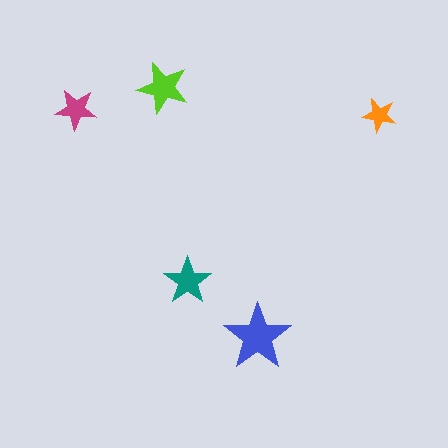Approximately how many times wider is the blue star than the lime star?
About 1.5 times wider.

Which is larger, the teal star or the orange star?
The teal one.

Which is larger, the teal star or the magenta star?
The teal one.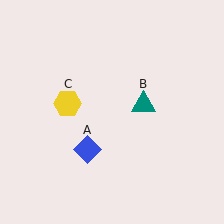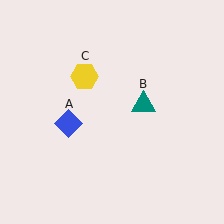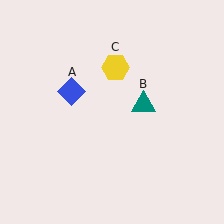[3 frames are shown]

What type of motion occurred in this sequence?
The blue diamond (object A), yellow hexagon (object C) rotated clockwise around the center of the scene.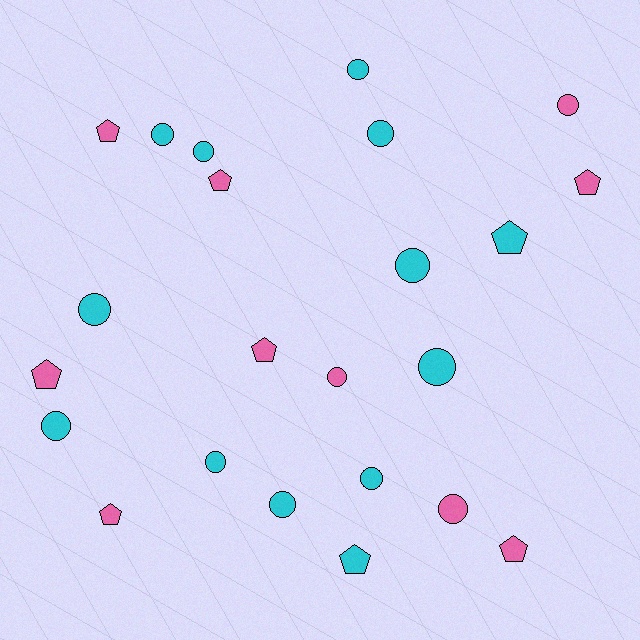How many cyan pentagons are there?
There are 2 cyan pentagons.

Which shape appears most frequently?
Circle, with 14 objects.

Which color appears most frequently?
Cyan, with 13 objects.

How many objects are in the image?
There are 23 objects.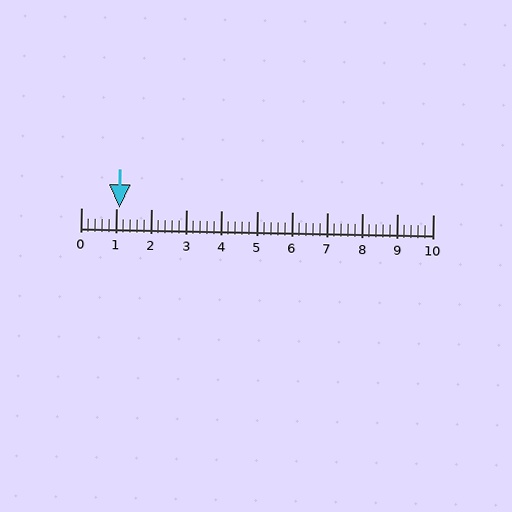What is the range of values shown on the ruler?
The ruler shows values from 0 to 10.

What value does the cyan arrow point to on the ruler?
The cyan arrow points to approximately 1.1.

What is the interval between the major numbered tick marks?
The major tick marks are spaced 1 units apart.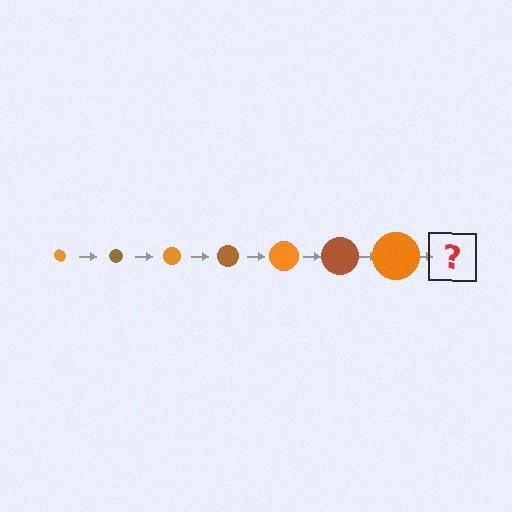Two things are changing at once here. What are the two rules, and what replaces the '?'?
The two rules are that the circle grows larger each step and the color cycles through orange and brown. The '?' should be a brown circle, larger than the previous one.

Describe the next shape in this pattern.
It should be a brown circle, larger than the previous one.